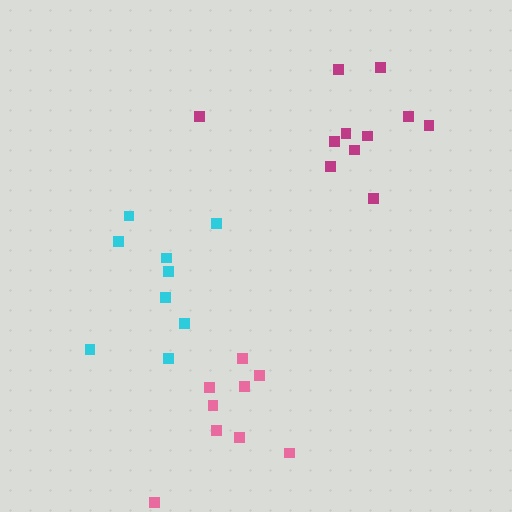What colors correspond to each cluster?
The clusters are colored: pink, magenta, cyan.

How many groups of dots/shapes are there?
There are 3 groups.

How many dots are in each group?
Group 1: 9 dots, Group 2: 11 dots, Group 3: 9 dots (29 total).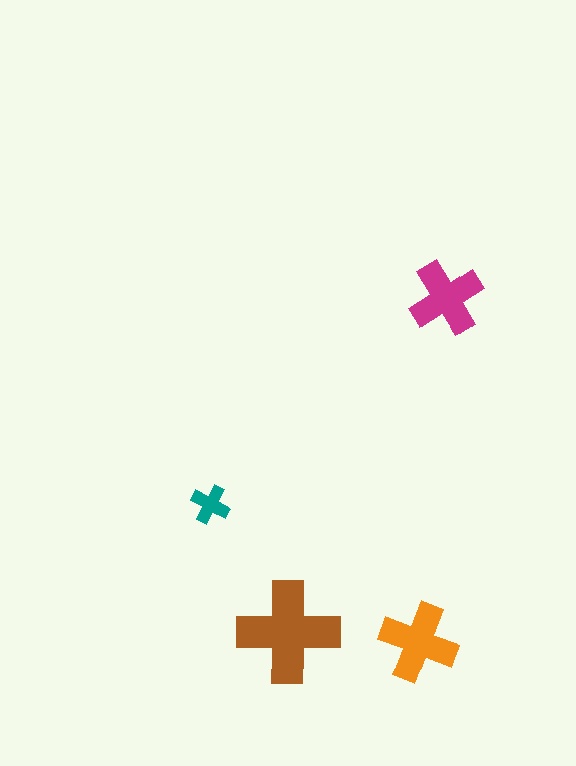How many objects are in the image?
There are 4 objects in the image.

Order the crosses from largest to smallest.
the brown one, the orange one, the magenta one, the teal one.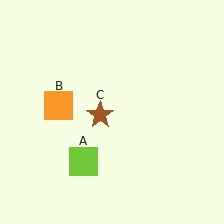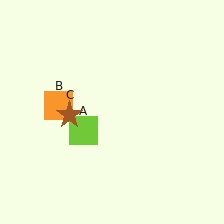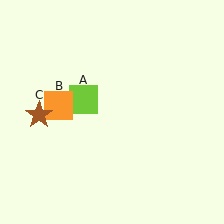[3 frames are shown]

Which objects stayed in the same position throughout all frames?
Orange square (object B) remained stationary.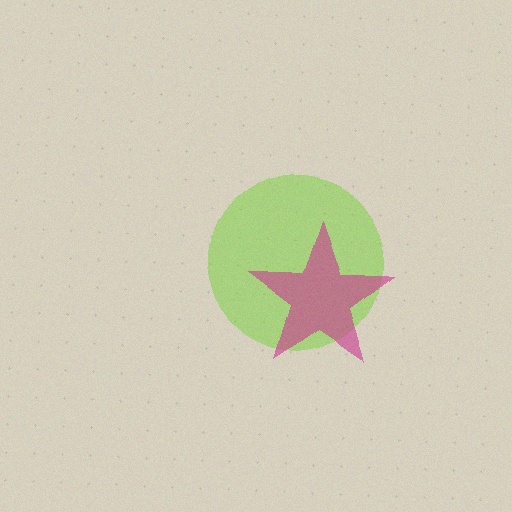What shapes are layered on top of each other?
The layered shapes are: a lime circle, a magenta star.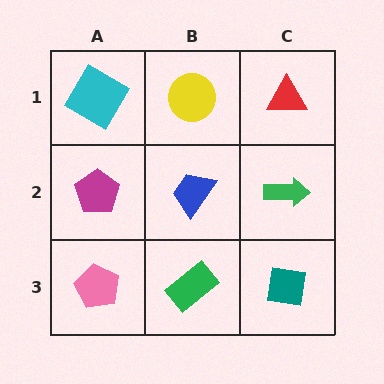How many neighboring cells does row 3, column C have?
2.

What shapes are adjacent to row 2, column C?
A red triangle (row 1, column C), a teal square (row 3, column C), a blue trapezoid (row 2, column B).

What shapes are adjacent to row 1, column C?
A green arrow (row 2, column C), a yellow circle (row 1, column B).